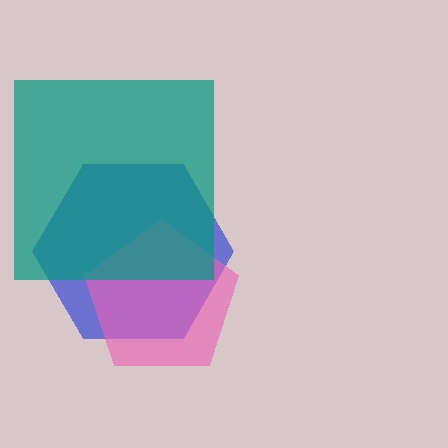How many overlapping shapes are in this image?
There are 3 overlapping shapes in the image.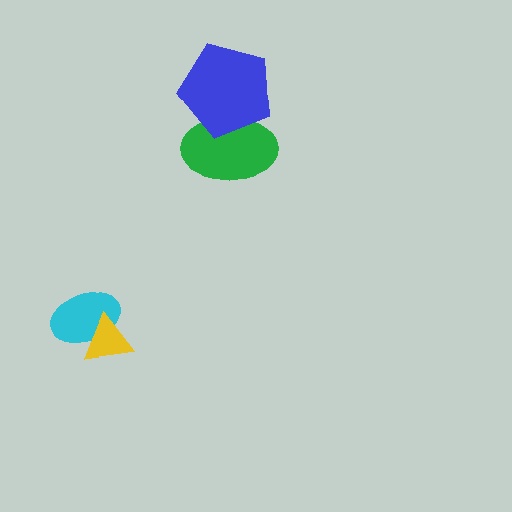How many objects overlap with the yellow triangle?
1 object overlaps with the yellow triangle.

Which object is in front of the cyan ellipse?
The yellow triangle is in front of the cyan ellipse.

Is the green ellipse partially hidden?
Yes, it is partially covered by another shape.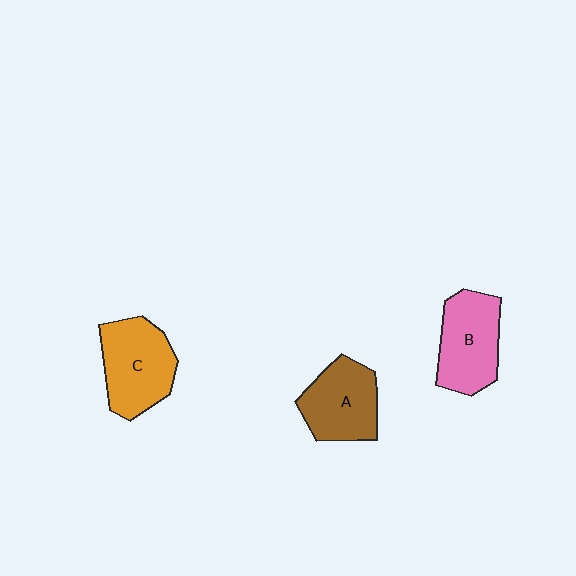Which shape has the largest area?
Shape C (orange).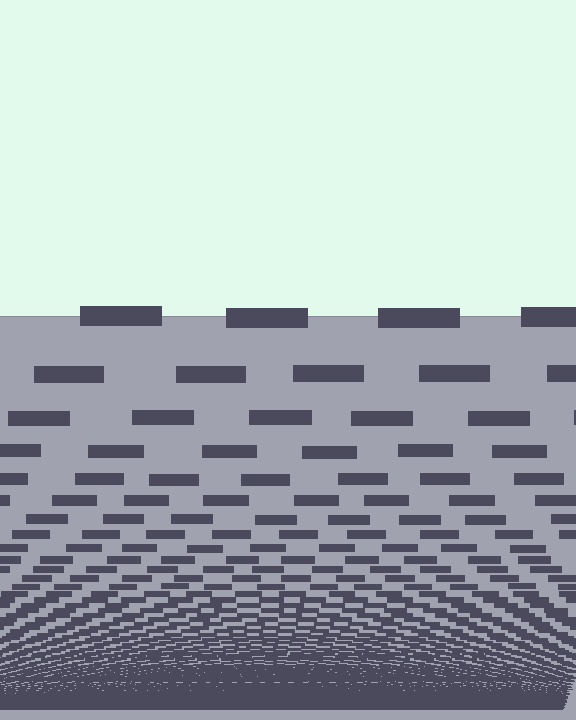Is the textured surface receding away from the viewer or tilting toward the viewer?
The surface appears to tilt toward the viewer. Texture elements get larger and sparser toward the top.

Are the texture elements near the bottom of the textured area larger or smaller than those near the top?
Smaller. The gradient is inverted — elements near the bottom are smaller and denser.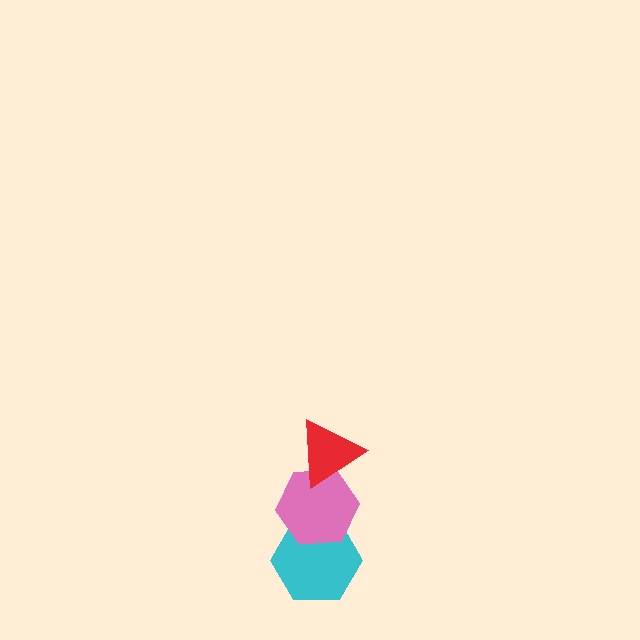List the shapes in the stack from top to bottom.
From top to bottom: the red triangle, the pink hexagon, the cyan hexagon.